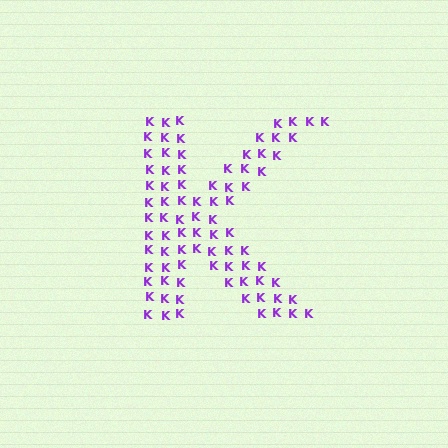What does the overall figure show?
The overall figure shows the letter K.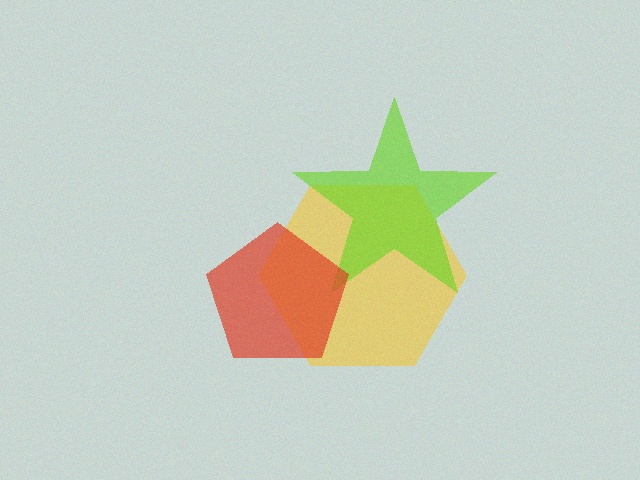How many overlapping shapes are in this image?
There are 3 overlapping shapes in the image.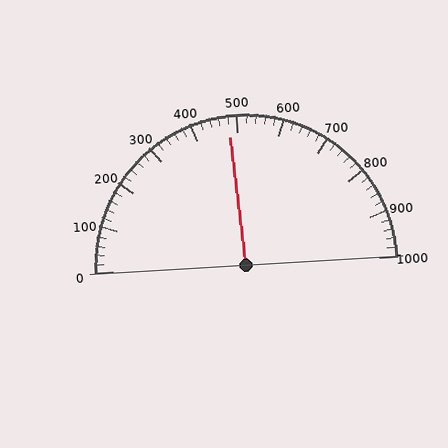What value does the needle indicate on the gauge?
The needle indicates approximately 480.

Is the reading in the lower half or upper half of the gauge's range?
The reading is in the lower half of the range (0 to 1000).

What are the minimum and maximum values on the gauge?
The gauge ranges from 0 to 1000.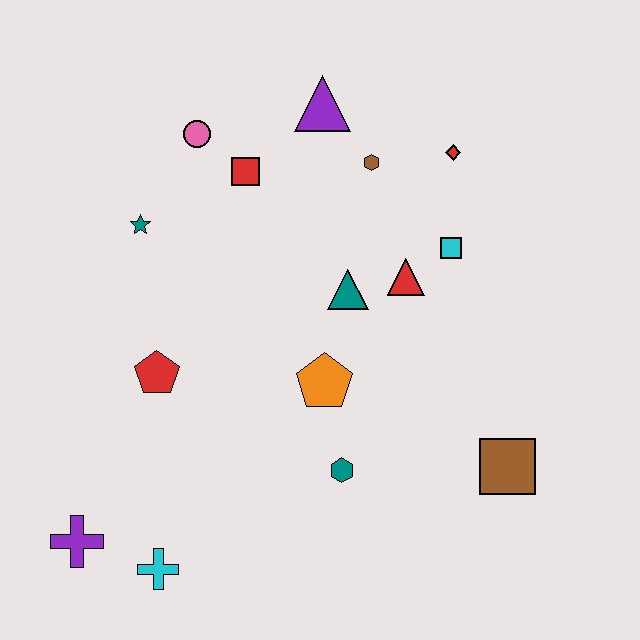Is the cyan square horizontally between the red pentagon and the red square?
No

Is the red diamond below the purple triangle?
Yes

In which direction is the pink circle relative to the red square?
The pink circle is to the left of the red square.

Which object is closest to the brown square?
The teal hexagon is closest to the brown square.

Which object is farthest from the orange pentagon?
The purple cross is farthest from the orange pentagon.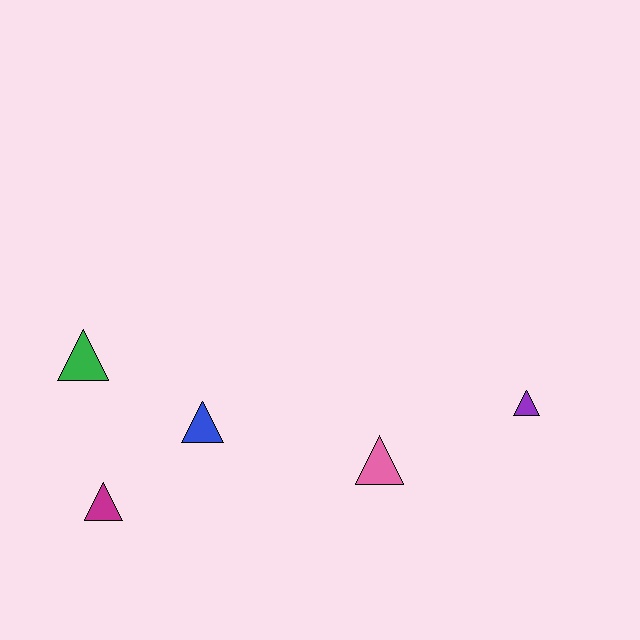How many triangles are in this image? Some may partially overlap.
There are 5 triangles.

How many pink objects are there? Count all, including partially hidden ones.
There is 1 pink object.